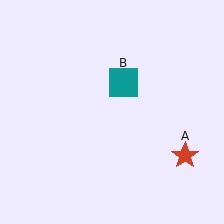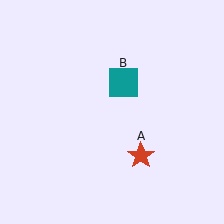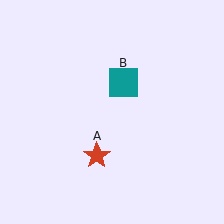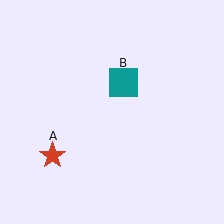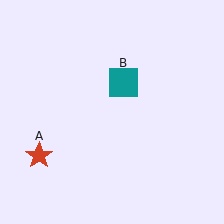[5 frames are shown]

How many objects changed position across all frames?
1 object changed position: red star (object A).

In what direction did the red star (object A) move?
The red star (object A) moved left.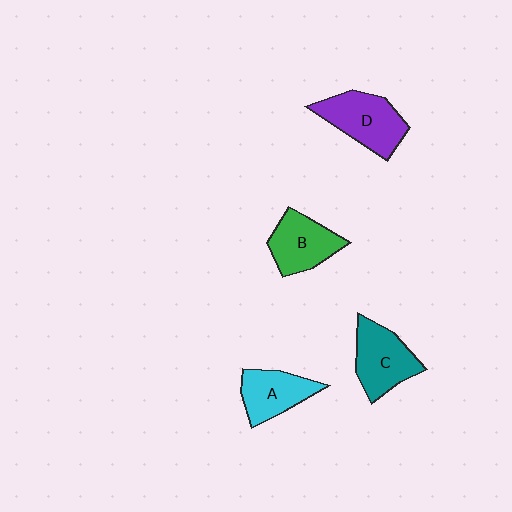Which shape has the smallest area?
Shape A (cyan).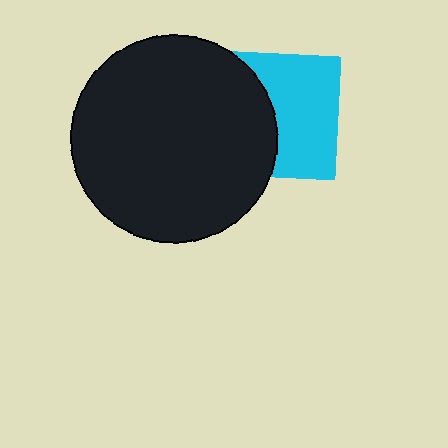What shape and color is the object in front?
The object in front is a black circle.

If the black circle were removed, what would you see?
You would see the complete cyan square.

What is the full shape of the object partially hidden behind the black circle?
The partially hidden object is a cyan square.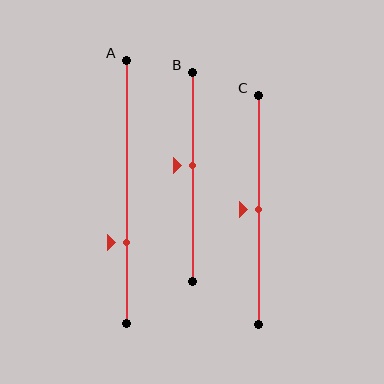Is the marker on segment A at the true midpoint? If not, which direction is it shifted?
No, the marker on segment A is shifted downward by about 19% of the segment length.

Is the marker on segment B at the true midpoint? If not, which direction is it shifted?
No, the marker on segment B is shifted upward by about 6% of the segment length.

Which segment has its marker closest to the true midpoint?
Segment C has its marker closest to the true midpoint.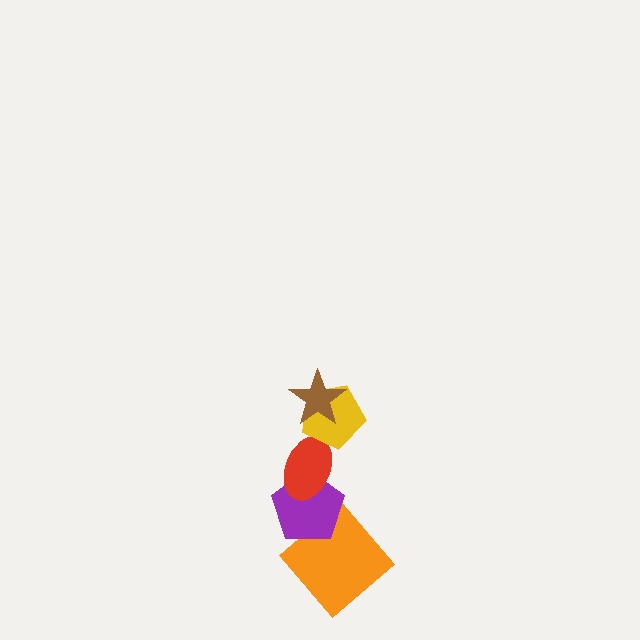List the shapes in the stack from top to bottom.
From top to bottom: the brown star, the yellow pentagon, the red ellipse, the purple pentagon, the orange diamond.